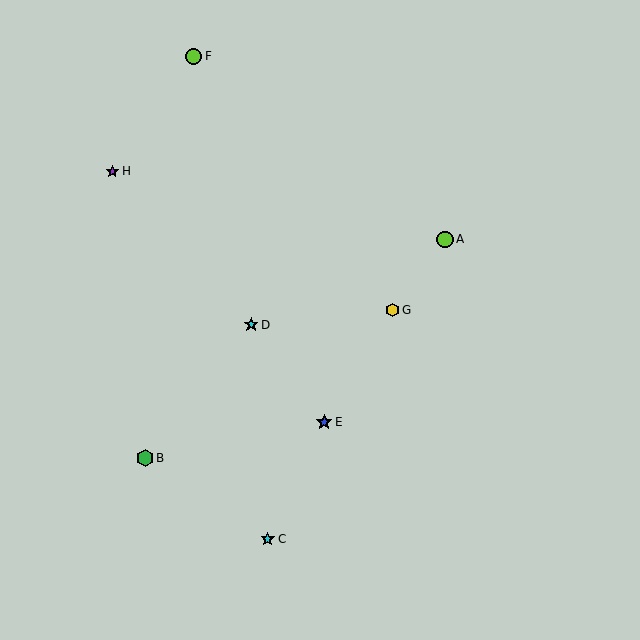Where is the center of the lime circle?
The center of the lime circle is at (445, 239).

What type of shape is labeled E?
Shape E is a blue star.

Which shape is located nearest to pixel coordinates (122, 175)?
The purple star (labeled H) at (112, 172) is nearest to that location.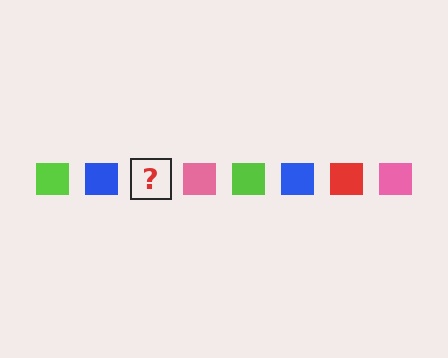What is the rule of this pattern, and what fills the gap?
The rule is that the pattern cycles through lime, blue, red, pink squares. The gap should be filled with a red square.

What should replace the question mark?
The question mark should be replaced with a red square.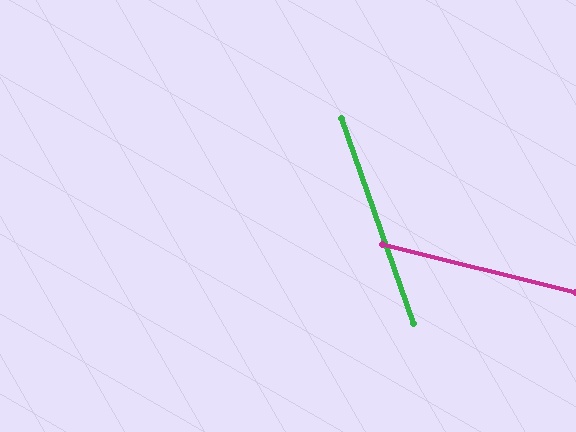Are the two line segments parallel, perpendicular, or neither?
Neither parallel nor perpendicular — they differ by about 57°.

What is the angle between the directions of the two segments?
Approximately 57 degrees.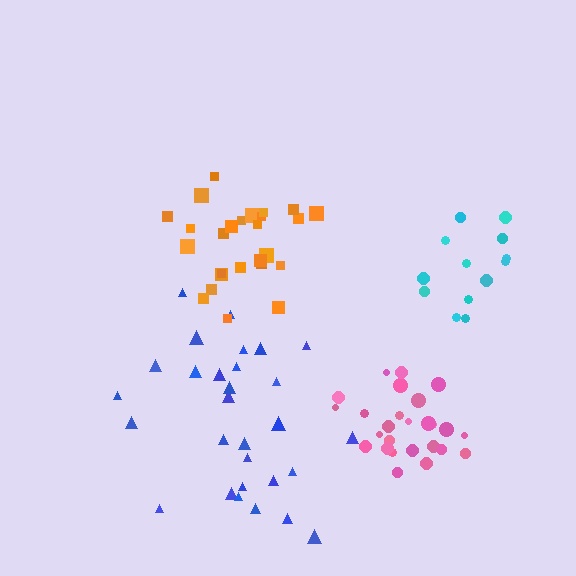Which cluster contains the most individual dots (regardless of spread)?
Blue (29).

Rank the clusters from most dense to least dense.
pink, orange, cyan, blue.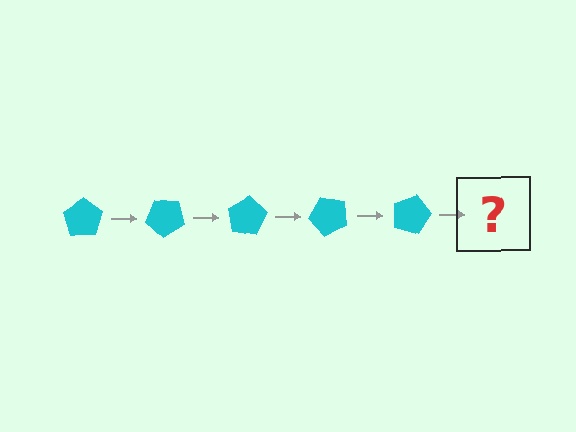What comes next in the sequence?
The next element should be a cyan pentagon rotated 200 degrees.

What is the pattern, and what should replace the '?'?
The pattern is that the pentagon rotates 40 degrees each step. The '?' should be a cyan pentagon rotated 200 degrees.